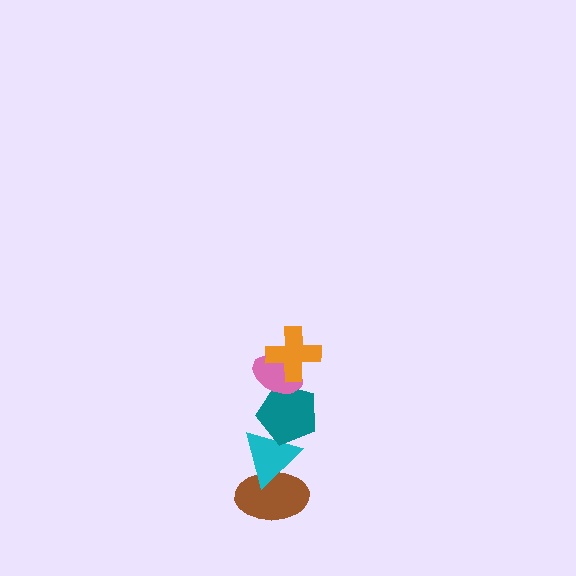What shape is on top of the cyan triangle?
The teal pentagon is on top of the cyan triangle.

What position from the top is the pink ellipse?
The pink ellipse is 2nd from the top.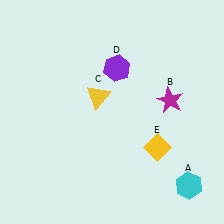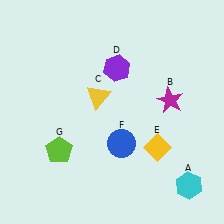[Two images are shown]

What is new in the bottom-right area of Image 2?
A blue circle (F) was added in the bottom-right area of Image 2.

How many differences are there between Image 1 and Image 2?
There are 2 differences between the two images.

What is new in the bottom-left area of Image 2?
A lime pentagon (G) was added in the bottom-left area of Image 2.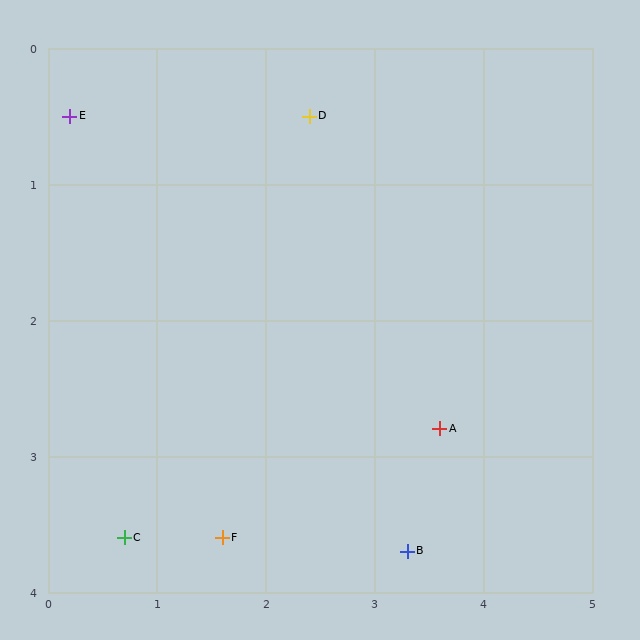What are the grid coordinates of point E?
Point E is at approximately (0.2, 0.5).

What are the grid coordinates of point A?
Point A is at approximately (3.6, 2.8).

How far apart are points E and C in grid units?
Points E and C are about 3.1 grid units apart.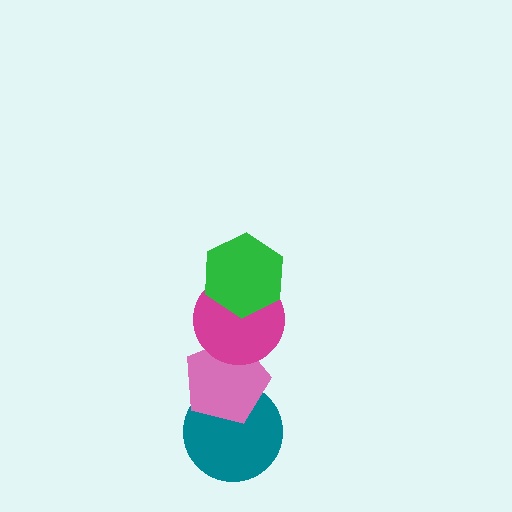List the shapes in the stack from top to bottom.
From top to bottom: the green hexagon, the magenta circle, the pink pentagon, the teal circle.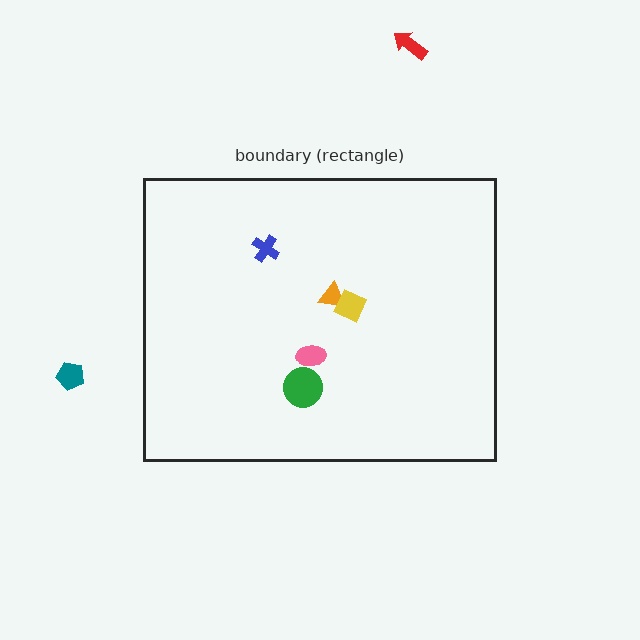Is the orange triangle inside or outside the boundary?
Inside.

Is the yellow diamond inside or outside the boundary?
Inside.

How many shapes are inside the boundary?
5 inside, 2 outside.